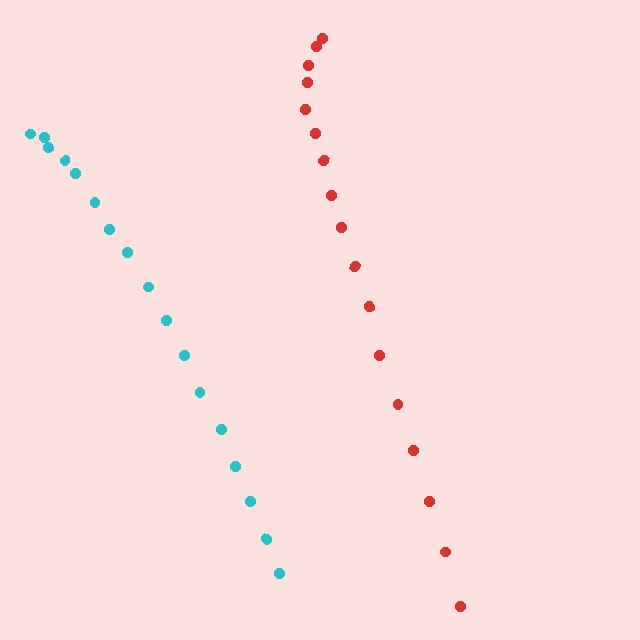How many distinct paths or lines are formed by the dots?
There are 2 distinct paths.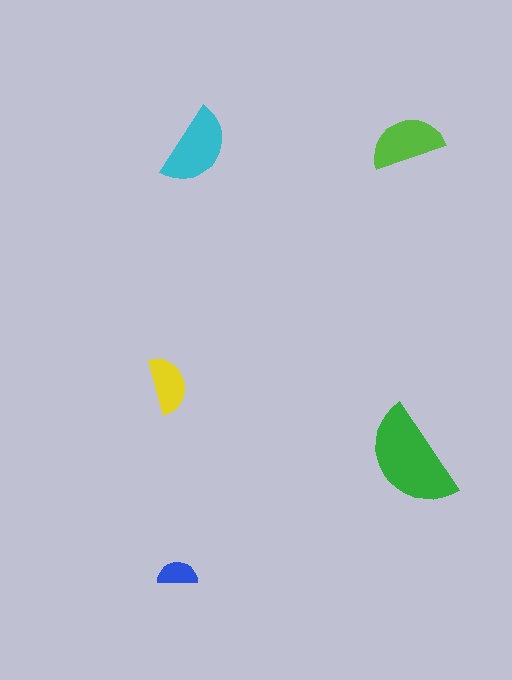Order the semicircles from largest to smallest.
the green one, the cyan one, the lime one, the yellow one, the blue one.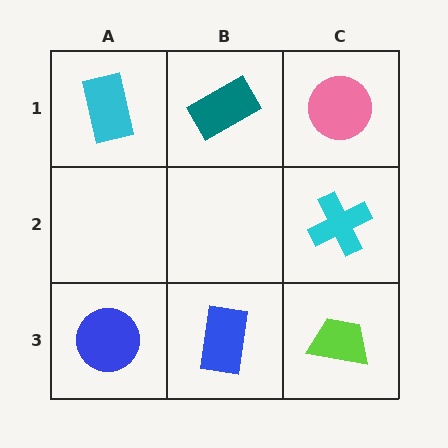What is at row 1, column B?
A teal rectangle.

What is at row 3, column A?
A blue circle.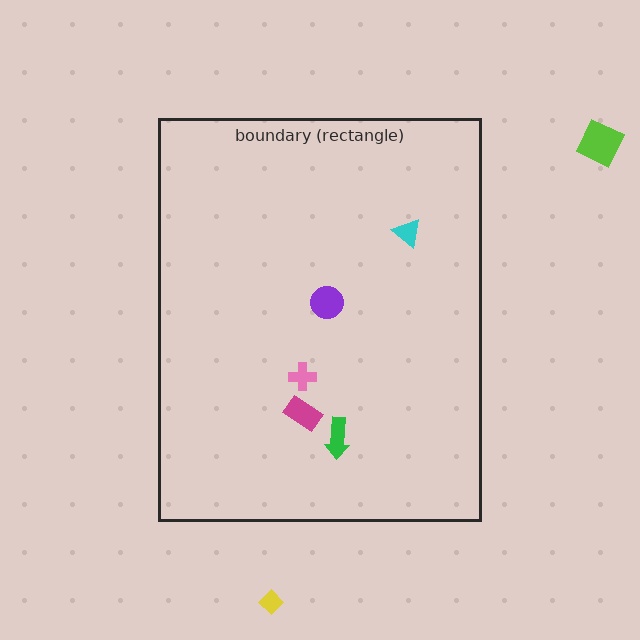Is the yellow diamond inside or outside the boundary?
Outside.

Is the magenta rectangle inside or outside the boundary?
Inside.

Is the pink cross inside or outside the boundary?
Inside.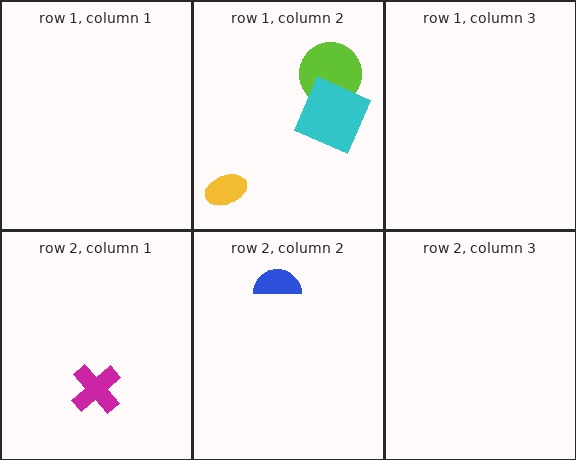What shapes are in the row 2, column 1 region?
The magenta cross.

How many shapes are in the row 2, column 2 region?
1.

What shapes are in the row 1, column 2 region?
The yellow ellipse, the lime circle, the cyan square.